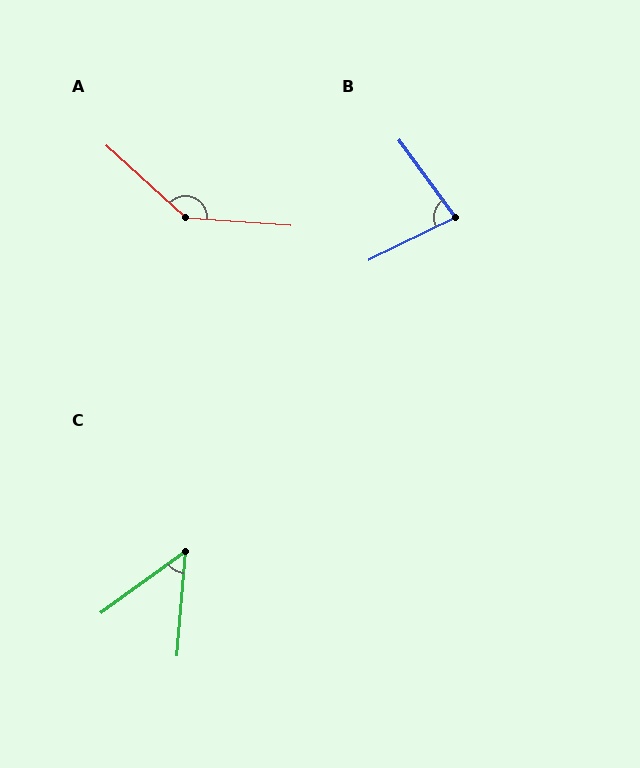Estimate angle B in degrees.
Approximately 80 degrees.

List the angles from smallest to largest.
C (49°), B (80°), A (142°).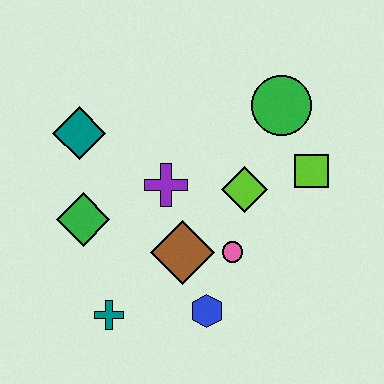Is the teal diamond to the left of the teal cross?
Yes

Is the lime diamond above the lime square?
No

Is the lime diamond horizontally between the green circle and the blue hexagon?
Yes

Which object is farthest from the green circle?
The teal cross is farthest from the green circle.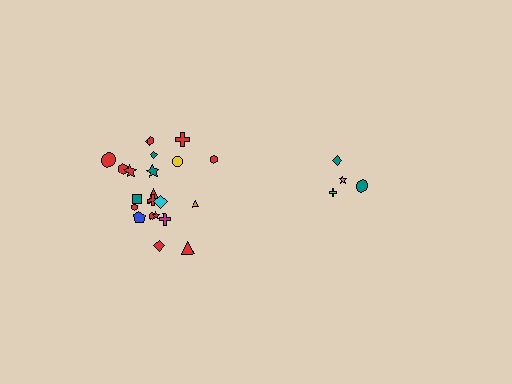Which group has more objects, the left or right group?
The left group.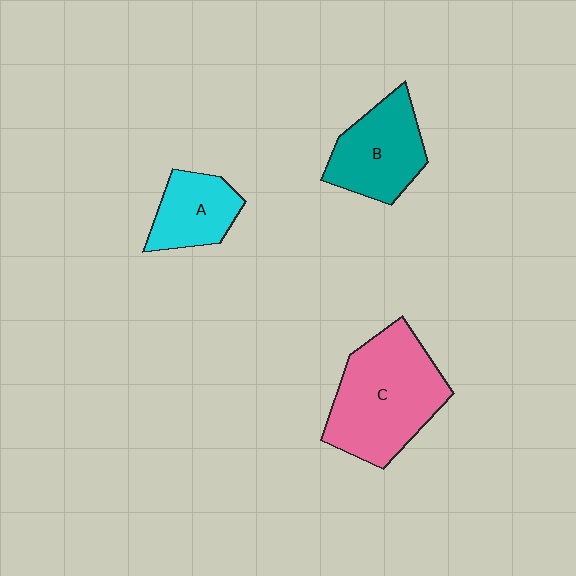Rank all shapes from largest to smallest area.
From largest to smallest: C (pink), B (teal), A (cyan).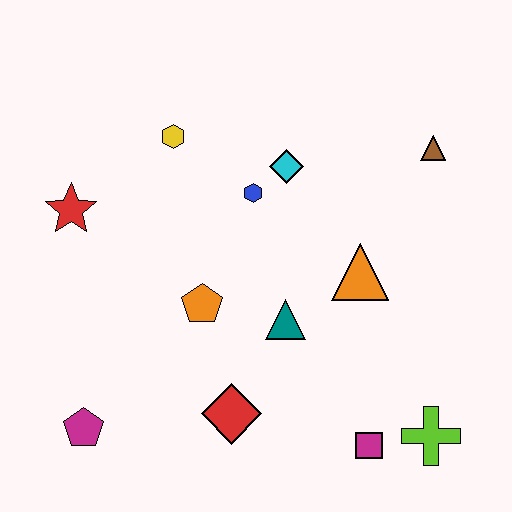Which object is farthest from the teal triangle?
The red star is farthest from the teal triangle.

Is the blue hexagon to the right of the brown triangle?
No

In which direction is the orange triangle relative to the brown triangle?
The orange triangle is below the brown triangle.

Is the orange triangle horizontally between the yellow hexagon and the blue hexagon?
No